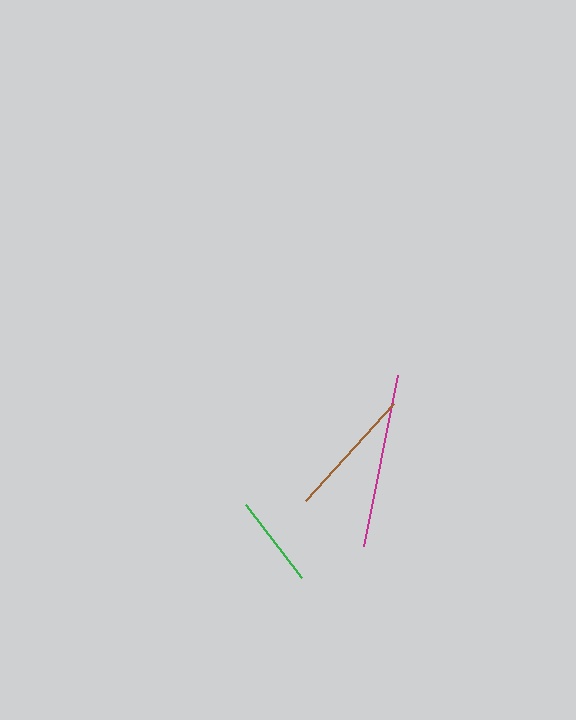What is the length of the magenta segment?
The magenta segment is approximately 174 pixels long.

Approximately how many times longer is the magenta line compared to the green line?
The magenta line is approximately 1.9 times the length of the green line.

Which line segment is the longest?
The magenta line is the longest at approximately 174 pixels.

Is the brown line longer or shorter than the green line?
The brown line is longer than the green line.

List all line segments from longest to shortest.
From longest to shortest: magenta, brown, green.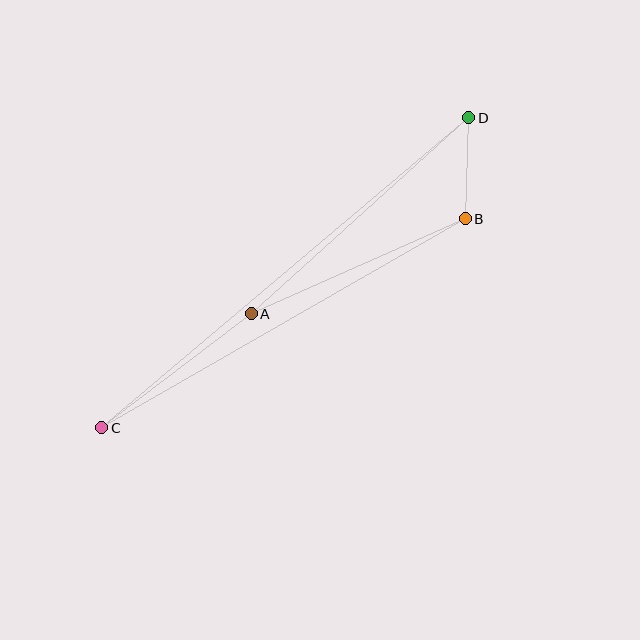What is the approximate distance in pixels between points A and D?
The distance between A and D is approximately 293 pixels.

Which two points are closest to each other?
Points B and D are closest to each other.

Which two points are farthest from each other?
Points C and D are farthest from each other.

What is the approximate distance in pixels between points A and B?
The distance between A and B is approximately 234 pixels.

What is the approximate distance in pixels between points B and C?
The distance between B and C is approximately 419 pixels.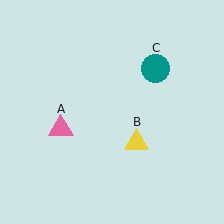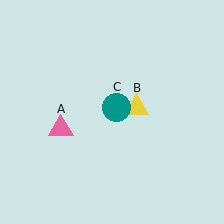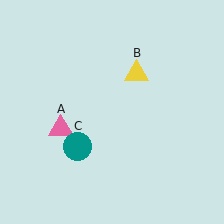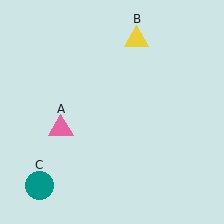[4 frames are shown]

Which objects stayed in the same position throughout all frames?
Pink triangle (object A) remained stationary.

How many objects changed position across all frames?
2 objects changed position: yellow triangle (object B), teal circle (object C).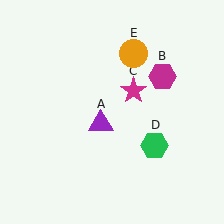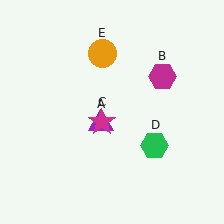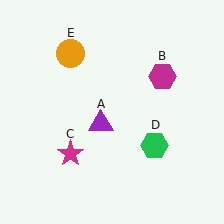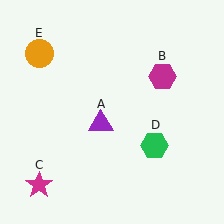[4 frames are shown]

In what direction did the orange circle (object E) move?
The orange circle (object E) moved left.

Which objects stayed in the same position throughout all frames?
Purple triangle (object A) and magenta hexagon (object B) and green hexagon (object D) remained stationary.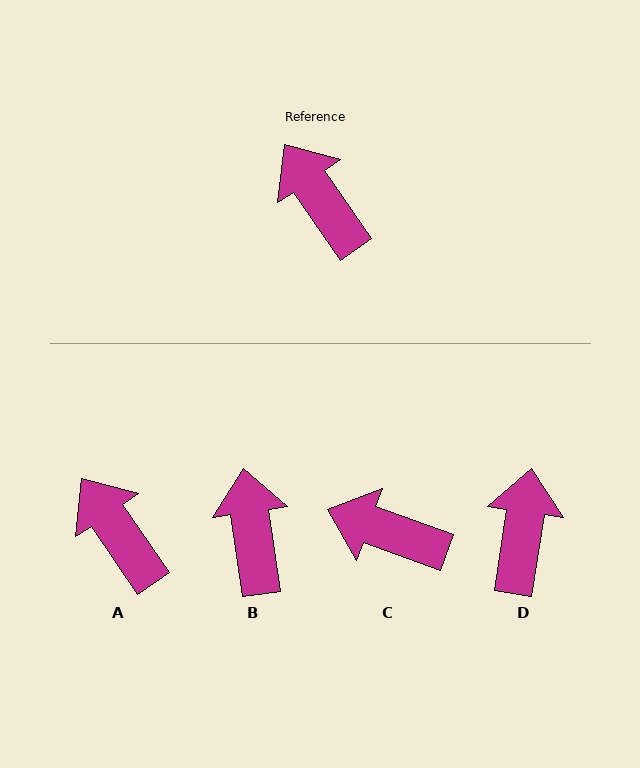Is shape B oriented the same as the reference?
No, it is off by about 26 degrees.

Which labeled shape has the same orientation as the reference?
A.